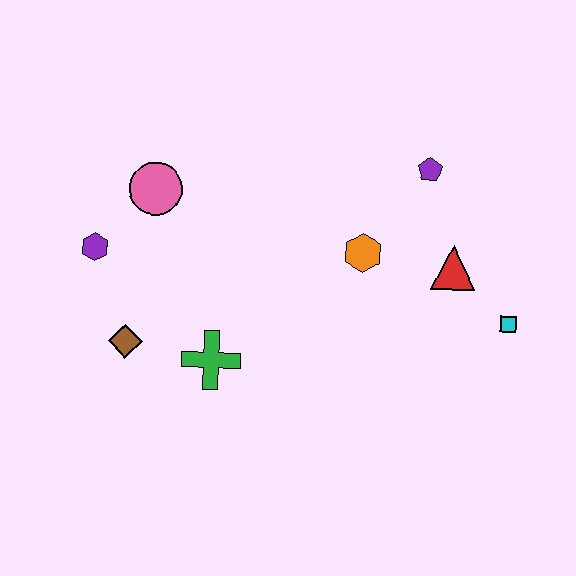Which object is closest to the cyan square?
The red triangle is closest to the cyan square.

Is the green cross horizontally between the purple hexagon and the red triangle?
Yes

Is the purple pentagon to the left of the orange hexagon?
No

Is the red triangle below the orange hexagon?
Yes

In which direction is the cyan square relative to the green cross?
The cyan square is to the right of the green cross.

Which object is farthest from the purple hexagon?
The cyan square is farthest from the purple hexagon.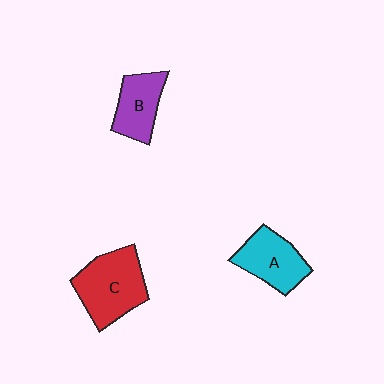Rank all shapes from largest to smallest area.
From largest to smallest: C (red), A (cyan), B (purple).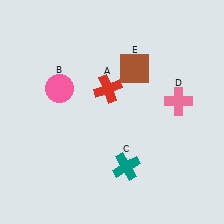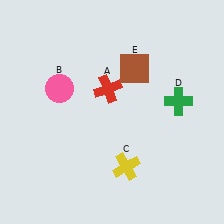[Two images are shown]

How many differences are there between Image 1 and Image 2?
There are 2 differences between the two images.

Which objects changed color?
C changed from teal to yellow. D changed from pink to green.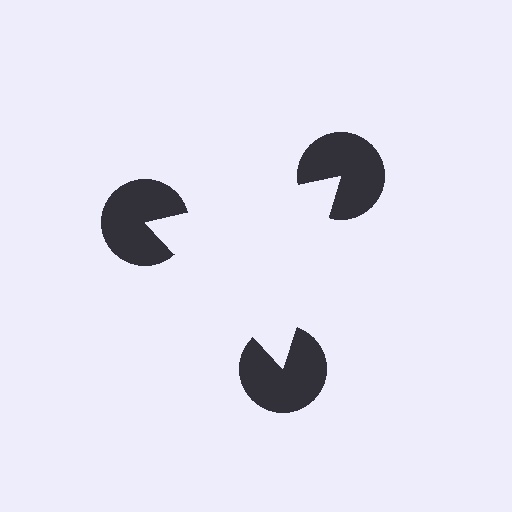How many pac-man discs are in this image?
There are 3 — one at each vertex of the illusory triangle.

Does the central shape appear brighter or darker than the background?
It typically appears slightly brighter than the background, even though no actual brightness change is drawn.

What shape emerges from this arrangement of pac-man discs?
An illusory triangle — its edges are inferred from the aligned wedge cuts in the pac-man discs, not physically drawn.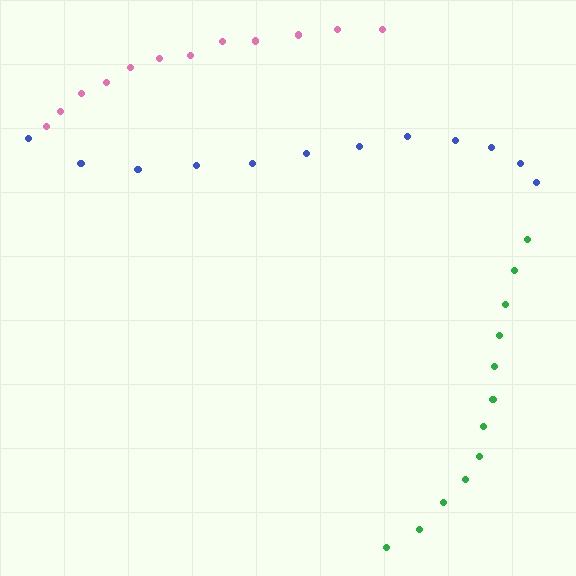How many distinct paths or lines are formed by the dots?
There are 3 distinct paths.